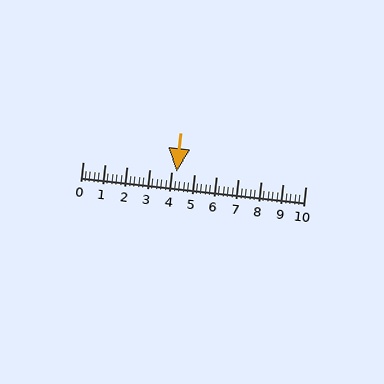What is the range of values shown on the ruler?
The ruler shows values from 0 to 10.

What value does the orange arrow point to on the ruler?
The orange arrow points to approximately 4.2.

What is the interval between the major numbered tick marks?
The major tick marks are spaced 1 units apart.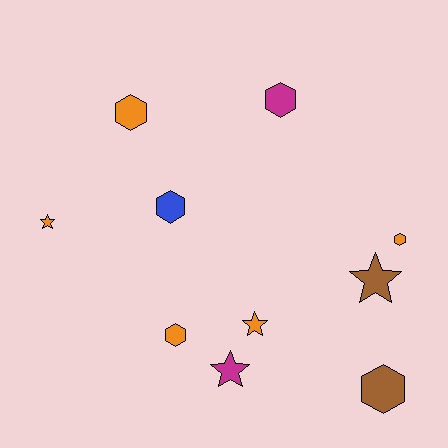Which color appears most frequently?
Orange, with 5 objects.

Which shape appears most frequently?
Hexagon, with 6 objects.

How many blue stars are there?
There are no blue stars.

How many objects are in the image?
There are 10 objects.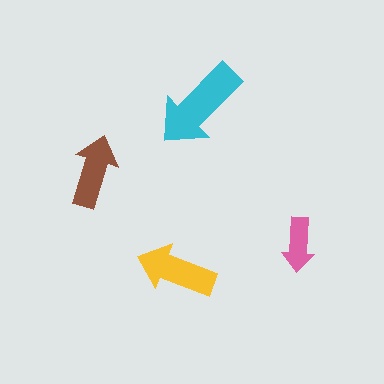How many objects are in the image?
There are 4 objects in the image.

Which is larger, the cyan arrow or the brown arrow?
The cyan one.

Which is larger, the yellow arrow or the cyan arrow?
The cyan one.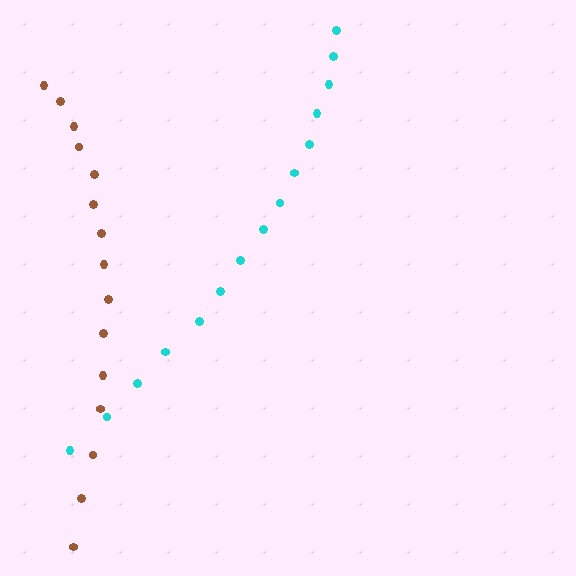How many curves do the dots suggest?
There are 2 distinct paths.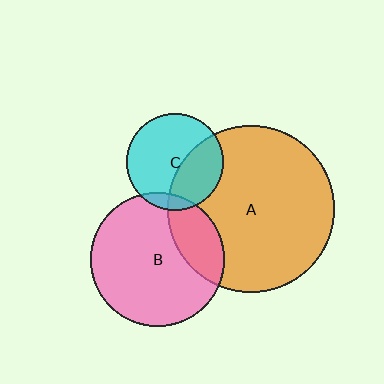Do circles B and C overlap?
Yes.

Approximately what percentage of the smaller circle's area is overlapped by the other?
Approximately 10%.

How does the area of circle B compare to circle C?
Approximately 1.9 times.